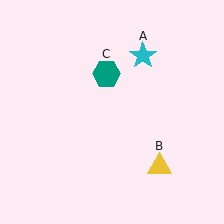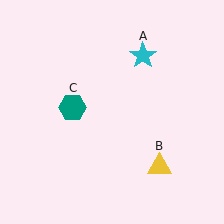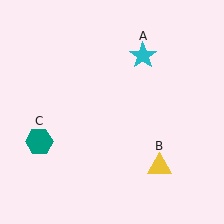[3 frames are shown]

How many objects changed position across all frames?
1 object changed position: teal hexagon (object C).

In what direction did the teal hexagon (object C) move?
The teal hexagon (object C) moved down and to the left.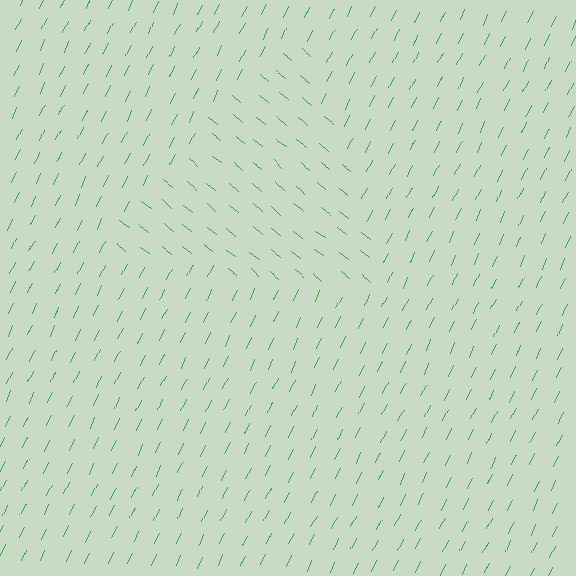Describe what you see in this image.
The image is filled with small green line segments. A triangle region in the image has lines oriented differently from the surrounding lines, creating a visible texture boundary.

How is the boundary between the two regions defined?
The boundary is defined purely by a change in line orientation (approximately 76 degrees difference). All lines are the same color and thickness.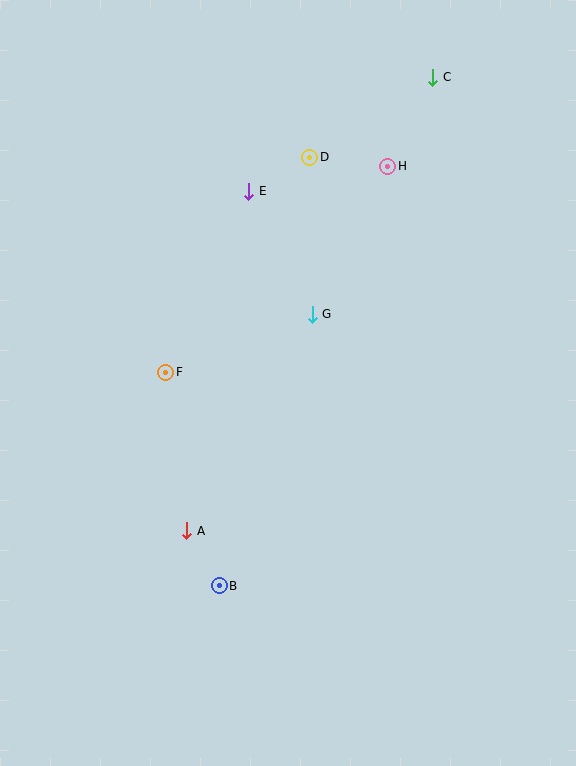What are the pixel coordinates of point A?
Point A is at (187, 531).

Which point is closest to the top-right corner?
Point C is closest to the top-right corner.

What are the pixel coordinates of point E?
Point E is at (249, 191).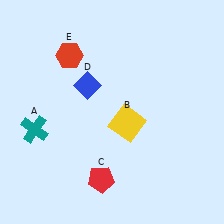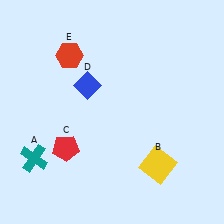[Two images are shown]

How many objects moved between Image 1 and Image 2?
3 objects moved between the two images.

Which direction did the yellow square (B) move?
The yellow square (B) moved down.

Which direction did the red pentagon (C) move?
The red pentagon (C) moved left.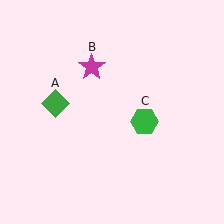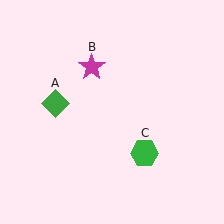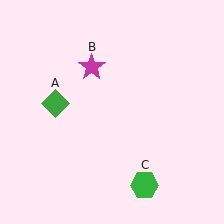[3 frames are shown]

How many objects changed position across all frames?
1 object changed position: green hexagon (object C).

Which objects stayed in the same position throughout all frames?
Green diamond (object A) and magenta star (object B) remained stationary.